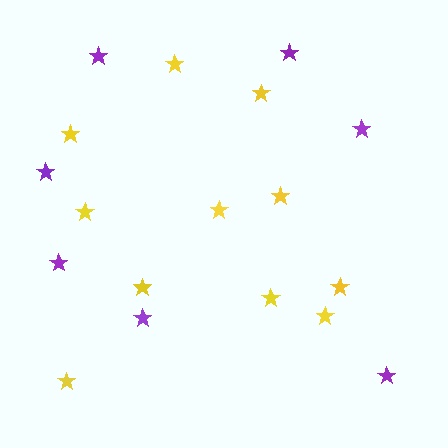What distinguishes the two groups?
There are 2 groups: one group of yellow stars (11) and one group of purple stars (7).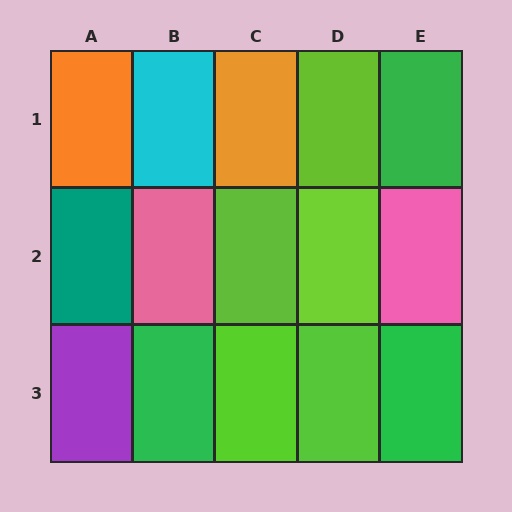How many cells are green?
3 cells are green.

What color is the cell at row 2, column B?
Pink.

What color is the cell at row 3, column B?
Green.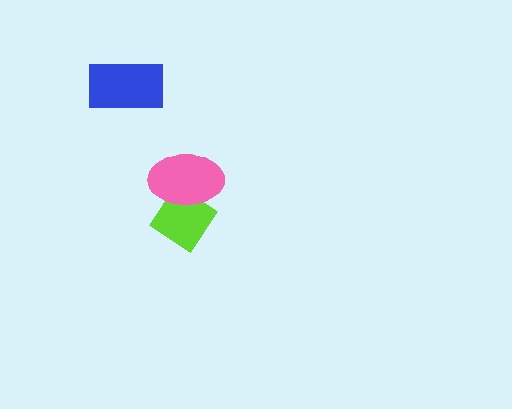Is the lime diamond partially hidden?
Yes, it is partially covered by another shape.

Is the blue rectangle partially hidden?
No, no other shape covers it.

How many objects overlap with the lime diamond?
1 object overlaps with the lime diamond.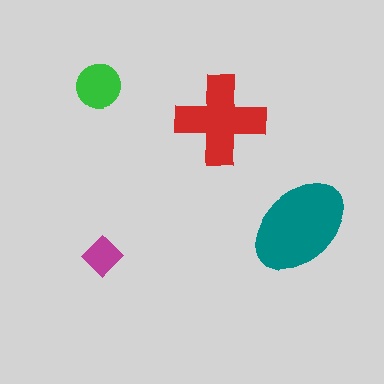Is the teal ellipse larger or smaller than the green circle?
Larger.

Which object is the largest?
The teal ellipse.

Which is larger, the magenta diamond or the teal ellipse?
The teal ellipse.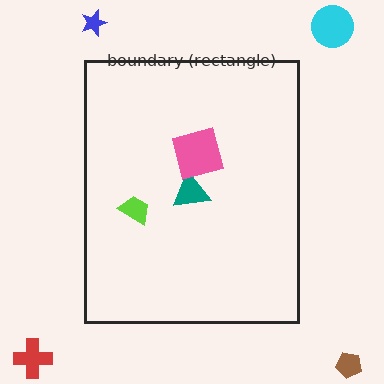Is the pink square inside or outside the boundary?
Inside.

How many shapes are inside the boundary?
3 inside, 4 outside.